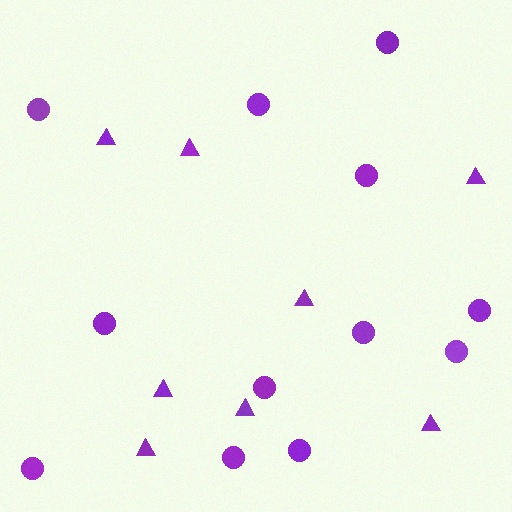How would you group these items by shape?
There are 2 groups: one group of circles (12) and one group of triangles (8).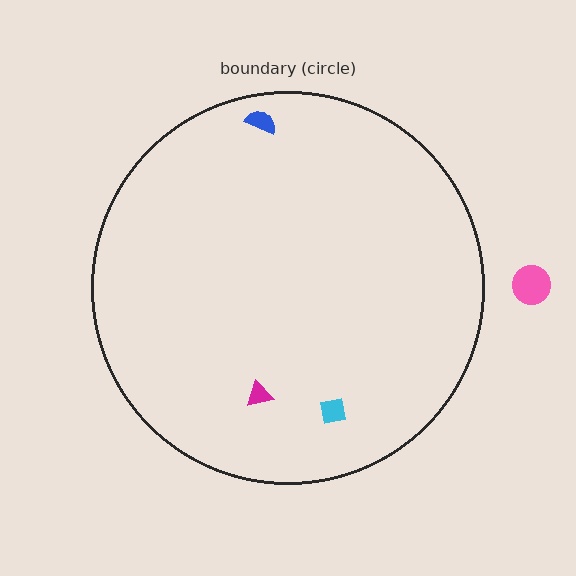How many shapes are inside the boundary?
3 inside, 1 outside.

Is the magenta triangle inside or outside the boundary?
Inside.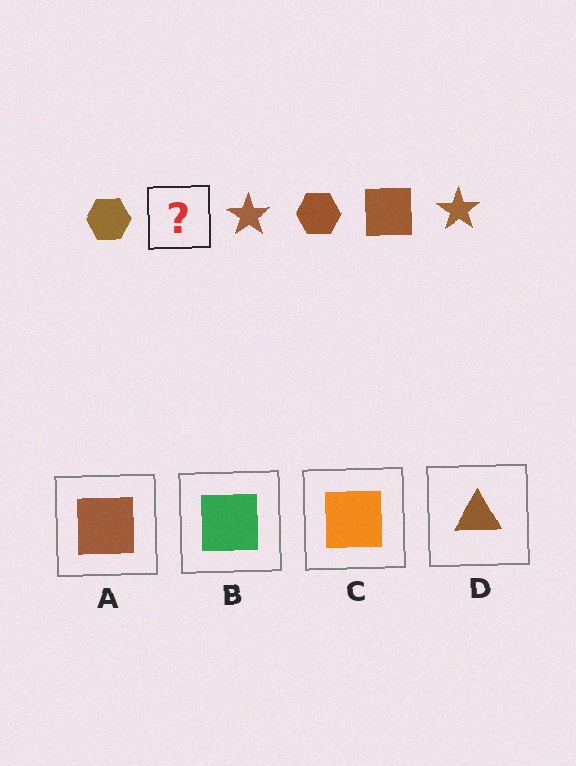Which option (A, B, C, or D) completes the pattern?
A.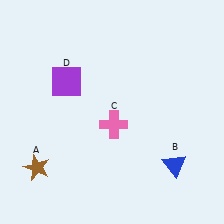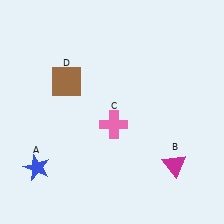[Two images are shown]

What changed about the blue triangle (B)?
In Image 1, B is blue. In Image 2, it changed to magenta.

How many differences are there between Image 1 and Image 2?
There are 3 differences between the two images.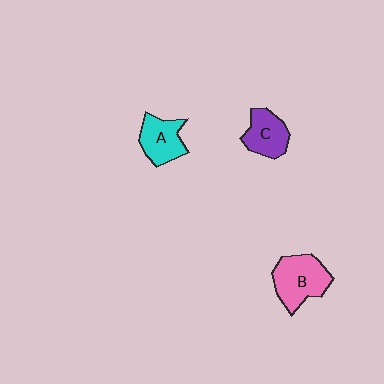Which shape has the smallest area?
Shape C (purple).